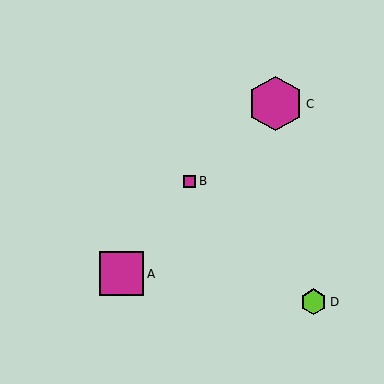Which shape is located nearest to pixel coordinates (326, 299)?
The lime hexagon (labeled D) at (314, 302) is nearest to that location.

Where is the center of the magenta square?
The center of the magenta square is at (122, 274).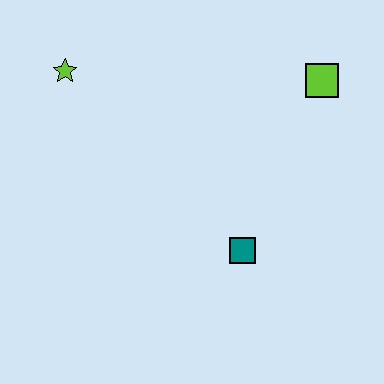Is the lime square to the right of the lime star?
Yes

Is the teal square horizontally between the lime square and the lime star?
Yes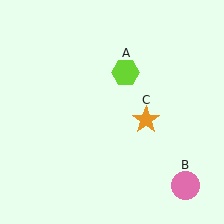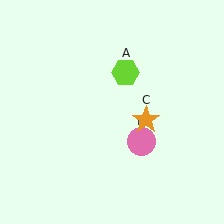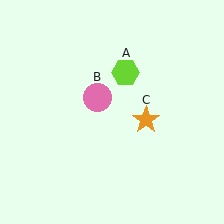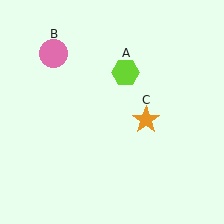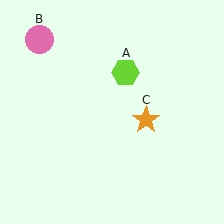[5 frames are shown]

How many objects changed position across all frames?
1 object changed position: pink circle (object B).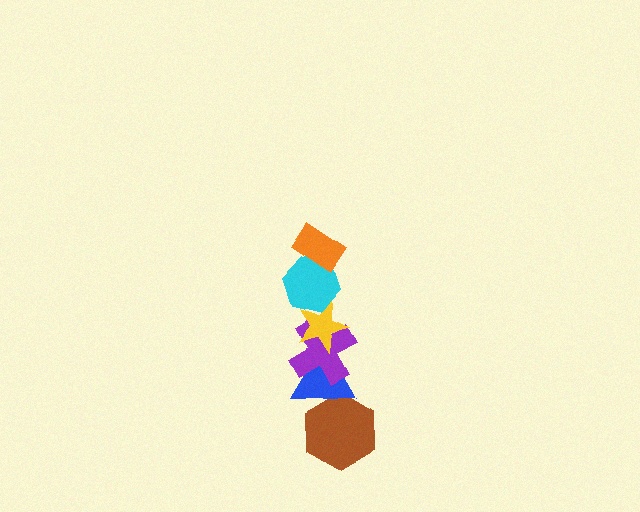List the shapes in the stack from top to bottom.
From top to bottom: the orange rectangle, the cyan hexagon, the yellow star, the purple cross, the blue triangle, the brown hexagon.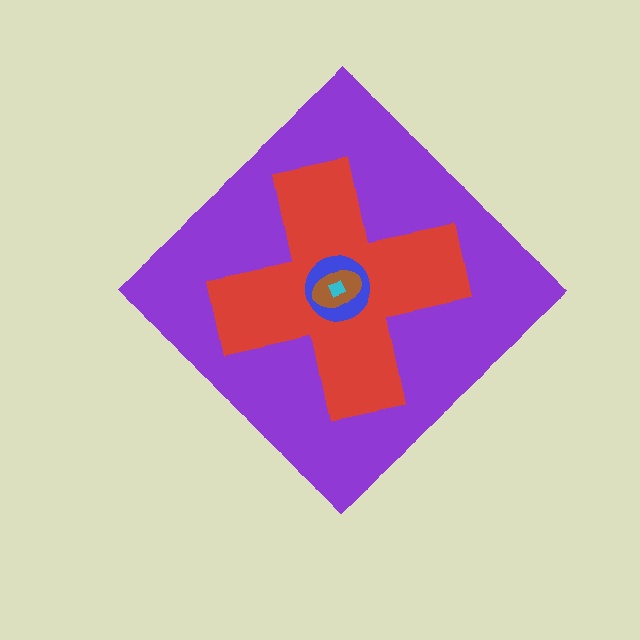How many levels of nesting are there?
5.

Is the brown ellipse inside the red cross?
Yes.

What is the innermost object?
The cyan square.